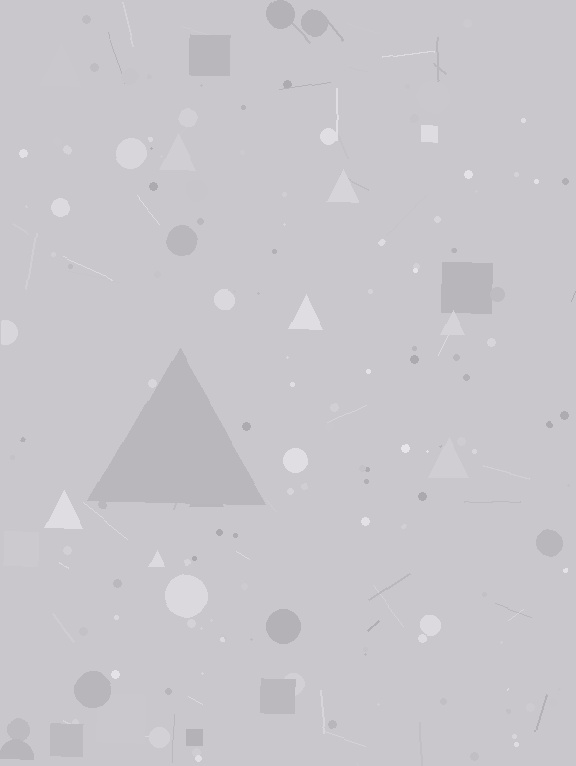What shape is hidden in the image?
A triangle is hidden in the image.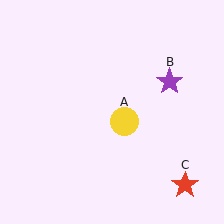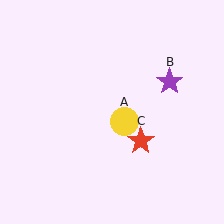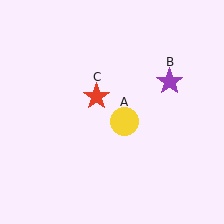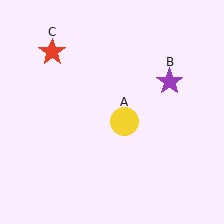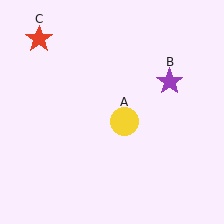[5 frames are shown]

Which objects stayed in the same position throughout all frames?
Yellow circle (object A) and purple star (object B) remained stationary.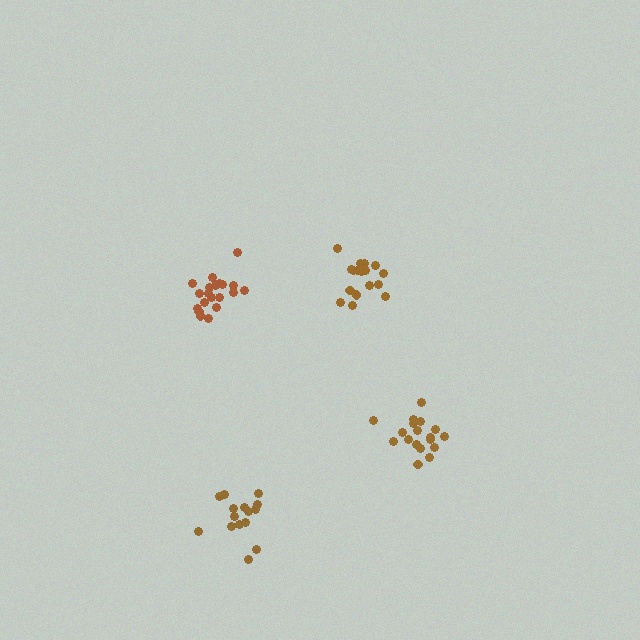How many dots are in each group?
Group 1: 18 dots, Group 2: 18 dots, Group 3: 20 dots, Group 4: 15 dots (71 total).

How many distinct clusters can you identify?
There are 4 distinct clusters.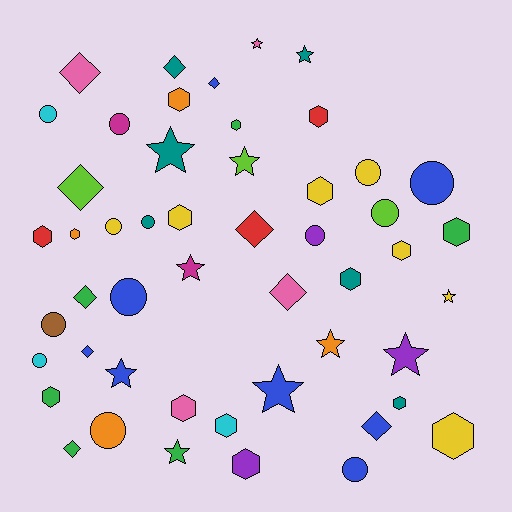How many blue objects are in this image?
There are 8 blue objects.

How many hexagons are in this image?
There are 16 hexagons.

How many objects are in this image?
There are 50 objects.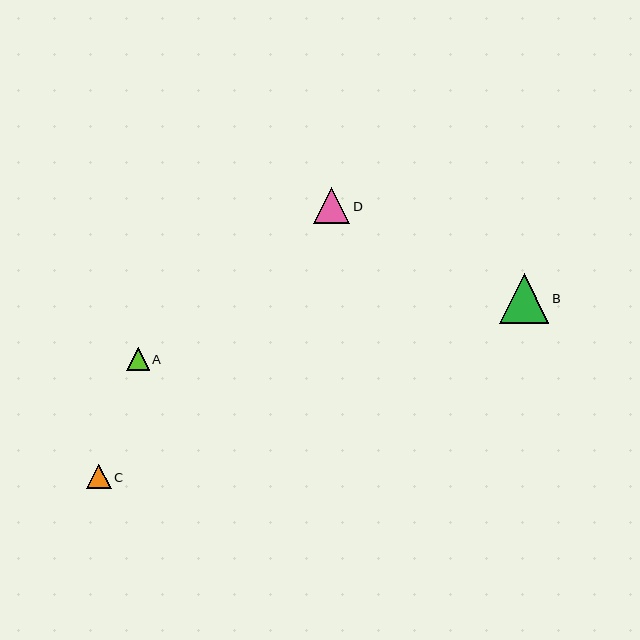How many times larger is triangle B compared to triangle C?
Triangle B is approximately 2.0 times the size of triangle C.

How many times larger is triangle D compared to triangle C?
Triangle D is approximately 1.5 times the size of triangle C.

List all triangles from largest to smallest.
From largest to smallest: B, D, C, A.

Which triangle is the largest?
Triangle B is the largest with a size of approximately 49 pixels.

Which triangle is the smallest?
Triangle A is the smallest with a size of approximately 23 pixels.